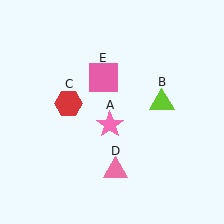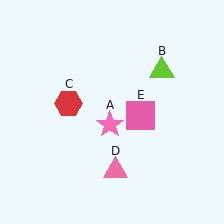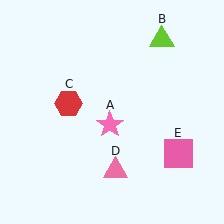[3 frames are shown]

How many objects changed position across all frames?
2 objects changed position: lime triangle (object B), pink square (object E).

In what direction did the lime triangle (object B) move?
The lime triangle (object B) moved up.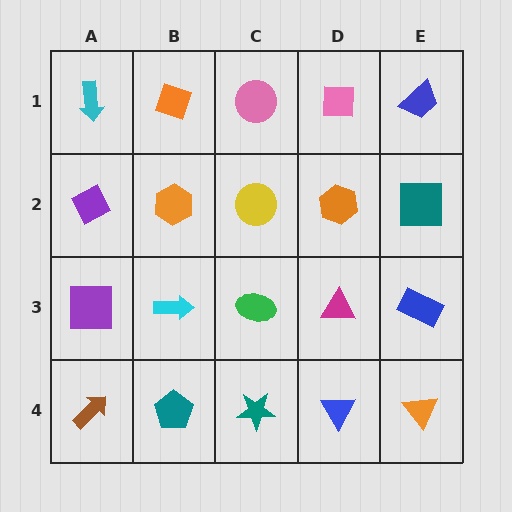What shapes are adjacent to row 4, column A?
A purple square (row 3, column A), a teal pentagon (row 4, column B).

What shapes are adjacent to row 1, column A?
A purple diamond (row 2, column A), an orange diamond (row 1, column B).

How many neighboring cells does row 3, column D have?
4.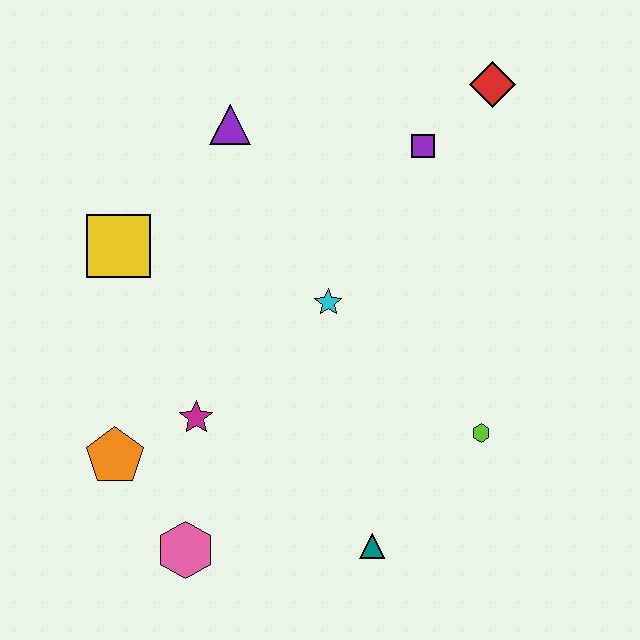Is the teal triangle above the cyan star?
No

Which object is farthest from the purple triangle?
The teal triangle is farthest from the purple triangle.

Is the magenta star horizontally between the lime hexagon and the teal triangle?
No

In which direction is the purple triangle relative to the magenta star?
The purple triangle is above the magenta star.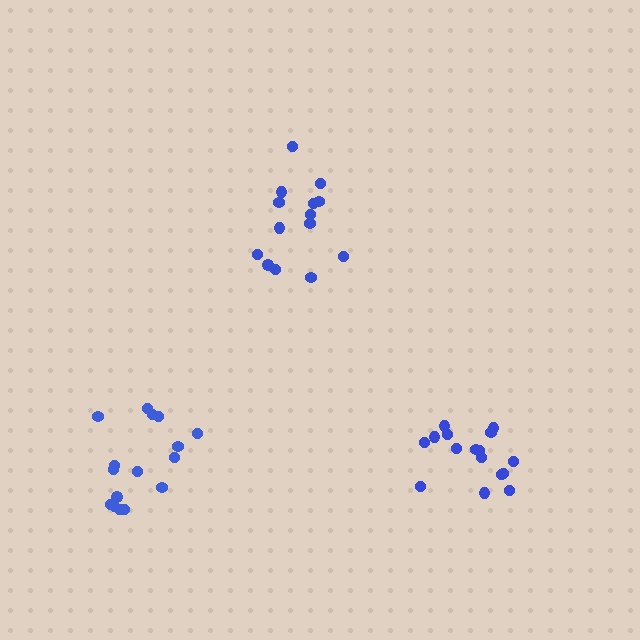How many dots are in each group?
Group 1: 14 dots, Group 2: 16 dots, Group 3: 16 dots (46 total).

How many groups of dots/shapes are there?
There are 3 groups.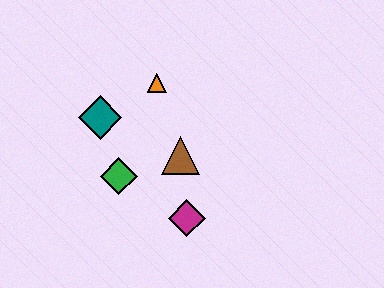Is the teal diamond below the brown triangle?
No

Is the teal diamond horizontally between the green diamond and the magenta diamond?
No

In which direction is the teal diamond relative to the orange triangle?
The teal diamond is to the left of the orange triangle.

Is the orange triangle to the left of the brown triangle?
Yes